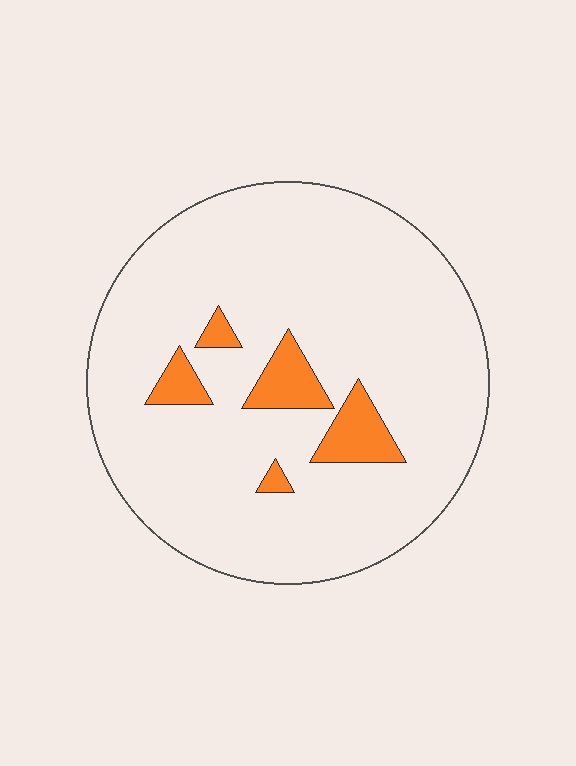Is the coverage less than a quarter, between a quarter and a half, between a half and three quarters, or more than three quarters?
Less than a quarter.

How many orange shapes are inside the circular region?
5.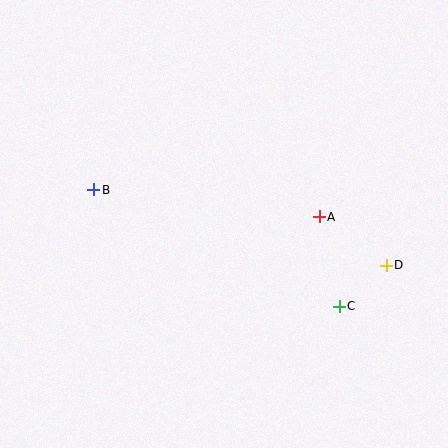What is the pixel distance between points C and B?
The distance between C and B is 271 pixels.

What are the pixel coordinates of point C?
Point C is at (339, 306).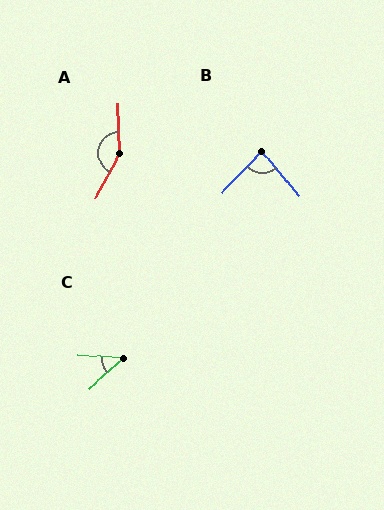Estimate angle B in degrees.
Approximately 84 degrees.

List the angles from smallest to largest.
C (45°), B (84°), A (149°).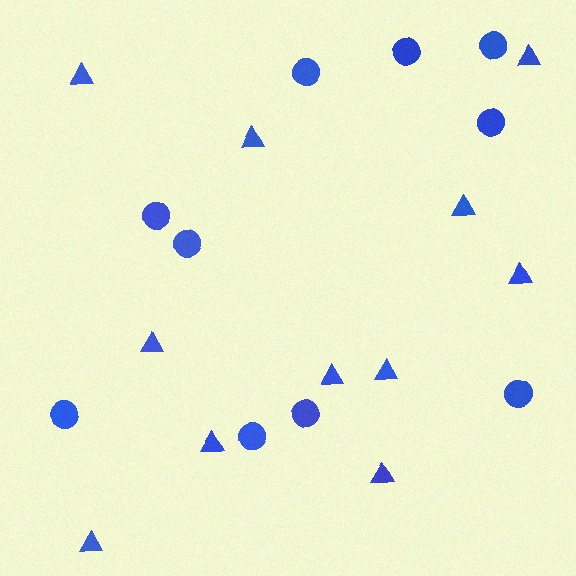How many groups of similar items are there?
There are 2 groups: one group of circles (10) and one group of triangles (11).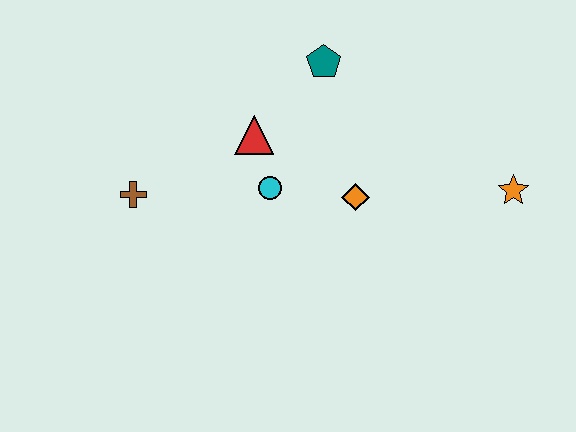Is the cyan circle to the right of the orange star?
No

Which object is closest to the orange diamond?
The cyan circle is closest to the orange diamond.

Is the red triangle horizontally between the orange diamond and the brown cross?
Yes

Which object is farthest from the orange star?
The brown cross is farthest from the orange star.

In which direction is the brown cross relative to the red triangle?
The brown cross is to the left of the red triangle.